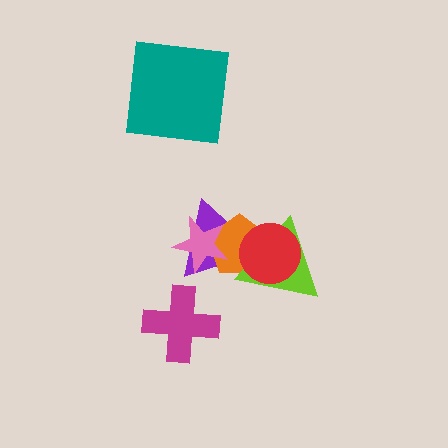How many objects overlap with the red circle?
3 objects overlap with the red circle.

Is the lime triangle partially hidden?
Yes, it is partially covered by another shape.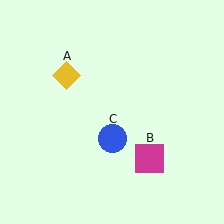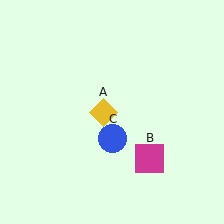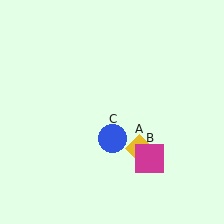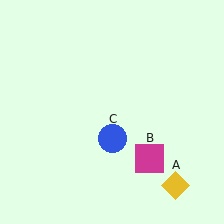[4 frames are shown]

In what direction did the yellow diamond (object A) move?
The yellow diamond (object A) moved down and to the right.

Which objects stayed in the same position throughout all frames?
Magenta square (object B) and blue circle (object C) remained stationary.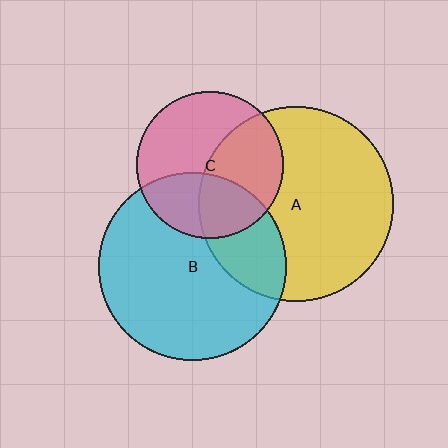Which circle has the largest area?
Circle A (yellow).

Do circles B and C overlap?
Yes.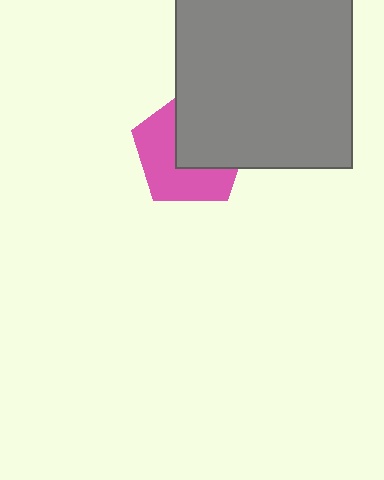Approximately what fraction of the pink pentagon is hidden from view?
Roughly 48% of the pink pentagon is hidden behind the gray square.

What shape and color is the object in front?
The object in front is a gray square.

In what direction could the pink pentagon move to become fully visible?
The pink pentagon could move toward the lower-left. That would shift it out from behind the gray square entirely.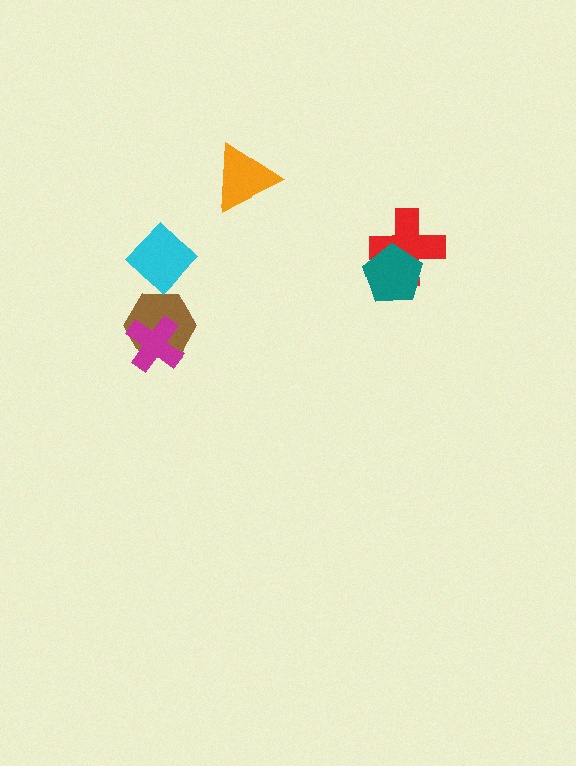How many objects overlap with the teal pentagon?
1 object overlaps with the teal pentagon.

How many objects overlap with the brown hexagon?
1 object overlaps with the brown hexagon.